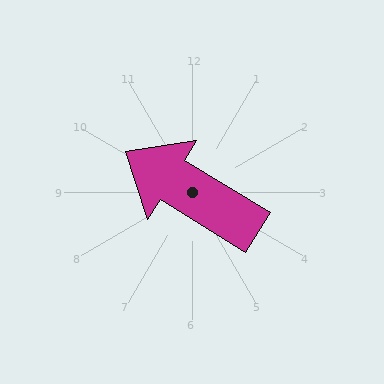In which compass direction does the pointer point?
Northwest.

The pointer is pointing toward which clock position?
Roughly 10 o'clock.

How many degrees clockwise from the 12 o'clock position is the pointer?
Approximately 301 degrees.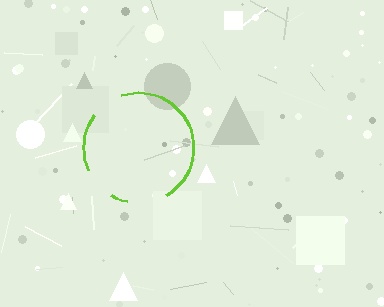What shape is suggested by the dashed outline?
The dashed outline suggests a circle.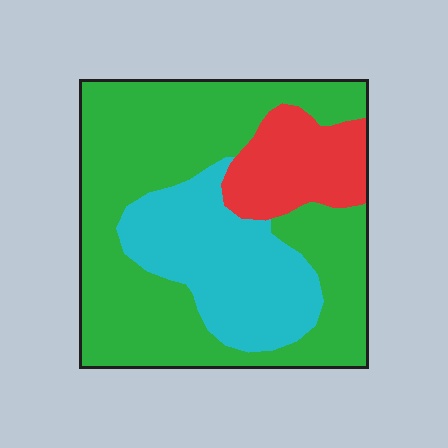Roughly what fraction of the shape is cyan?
Cyan takes up between a quarter and a half of the shape.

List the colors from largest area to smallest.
From largest to smallest: green, cyan, red.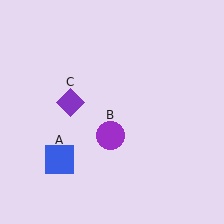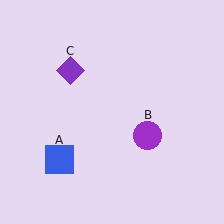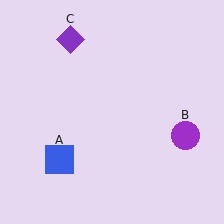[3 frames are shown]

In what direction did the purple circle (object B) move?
The purple circle (object B) moved right.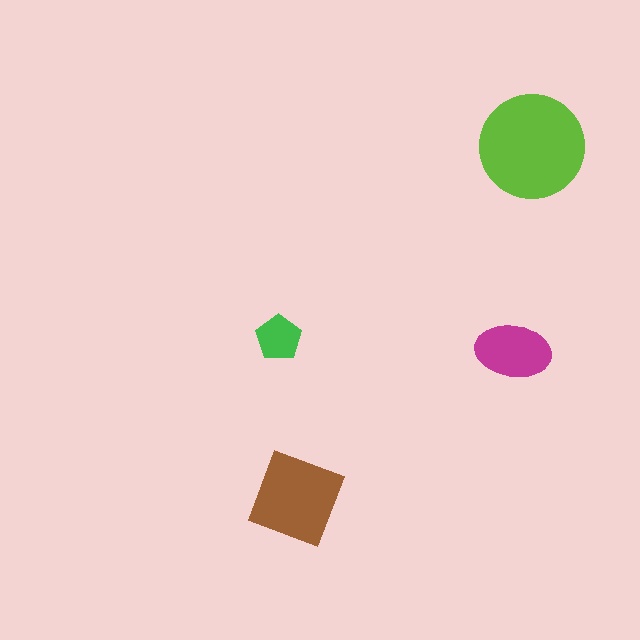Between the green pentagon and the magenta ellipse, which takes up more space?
The magenta ellipse.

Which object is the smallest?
The green pentagon.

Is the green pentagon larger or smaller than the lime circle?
Smaller.